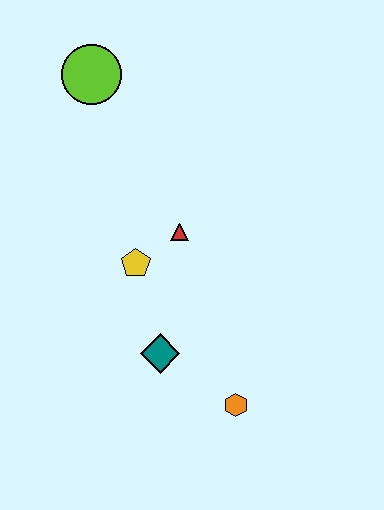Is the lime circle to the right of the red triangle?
No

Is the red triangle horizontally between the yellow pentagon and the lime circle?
No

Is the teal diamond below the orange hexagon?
No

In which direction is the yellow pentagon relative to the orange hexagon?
The yellow pentagon is above the orange hexagon.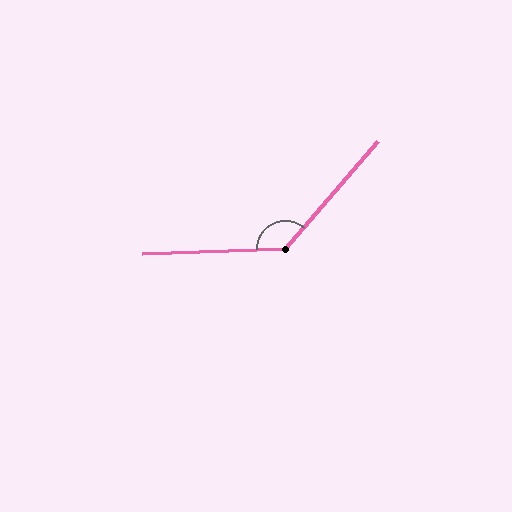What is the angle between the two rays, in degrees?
Approximately 133 degrees.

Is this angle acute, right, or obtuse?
It is obtuse.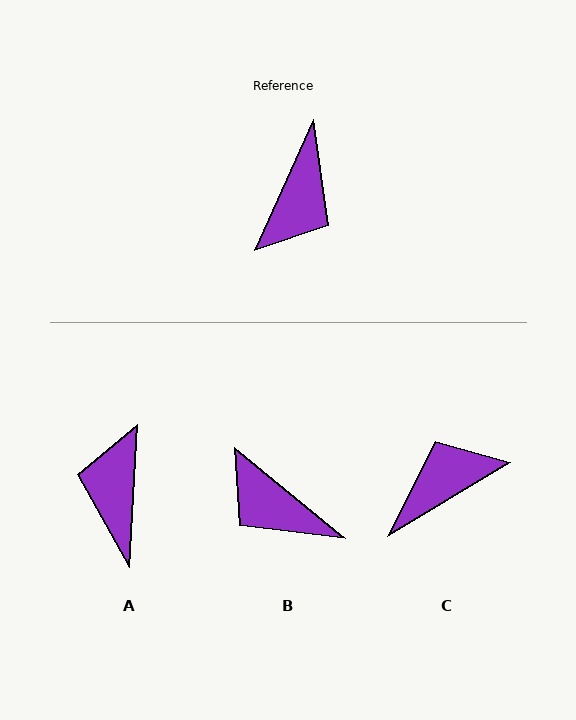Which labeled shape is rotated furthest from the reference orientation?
A, about 159 degrees away.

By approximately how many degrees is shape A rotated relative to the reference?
Approximately 159 degrees clockwise.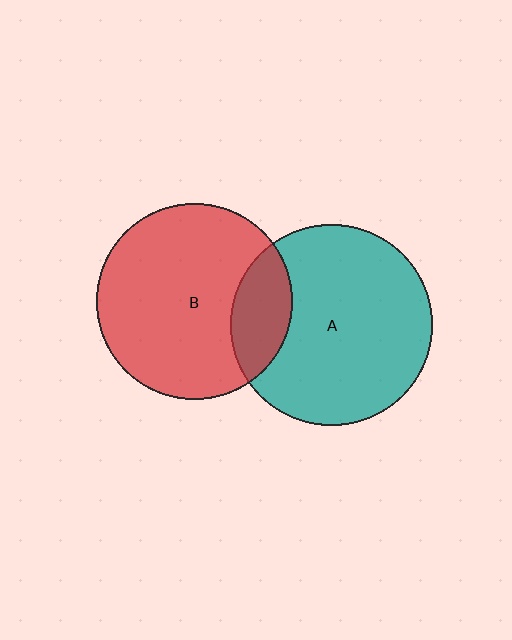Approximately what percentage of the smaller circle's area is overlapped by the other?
Approximately 20%.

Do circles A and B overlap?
Yes.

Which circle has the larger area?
Circle A (teal).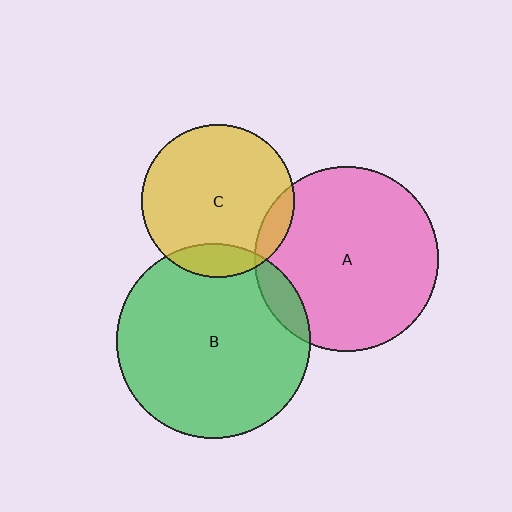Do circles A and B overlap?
Yes.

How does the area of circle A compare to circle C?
Approximately 1.4 times.